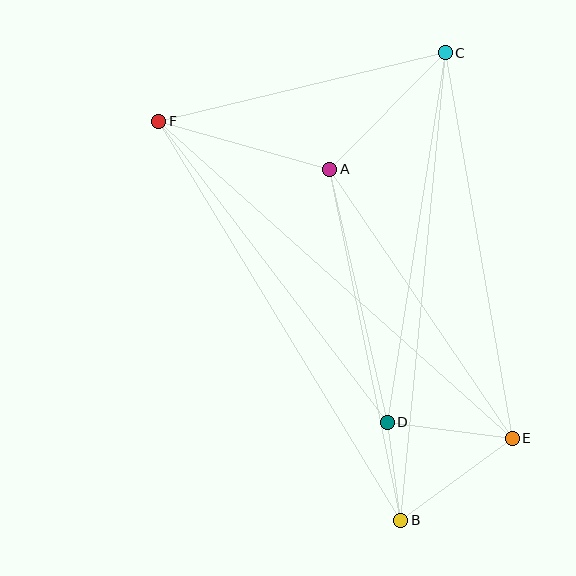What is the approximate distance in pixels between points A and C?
The distance between A and C is approximately 164 pixels.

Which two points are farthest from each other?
Points E and F are farthest from each other.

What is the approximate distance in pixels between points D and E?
The distance between D and E is approximately 126 pixels.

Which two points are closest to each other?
Points B and D are closest to each other.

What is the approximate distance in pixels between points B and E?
The distance between B and E is approximately 139 pixels.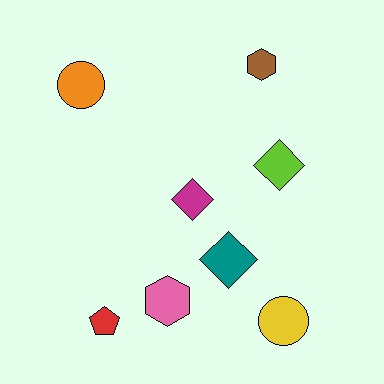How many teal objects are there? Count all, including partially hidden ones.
There is 1 teal object.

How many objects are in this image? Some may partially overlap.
There are 8 objects.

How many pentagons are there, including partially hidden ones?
There is 1 pentagon.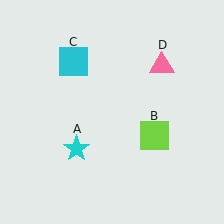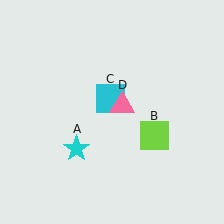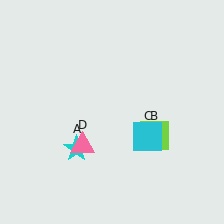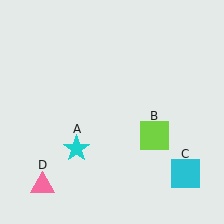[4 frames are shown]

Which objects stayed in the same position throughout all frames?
Cyan star (object A) and lime square (object B) remained stationary.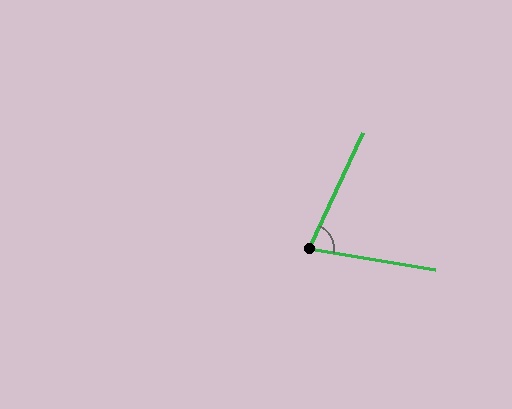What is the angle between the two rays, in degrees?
Approximately 75 degrees.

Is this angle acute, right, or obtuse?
It is acute.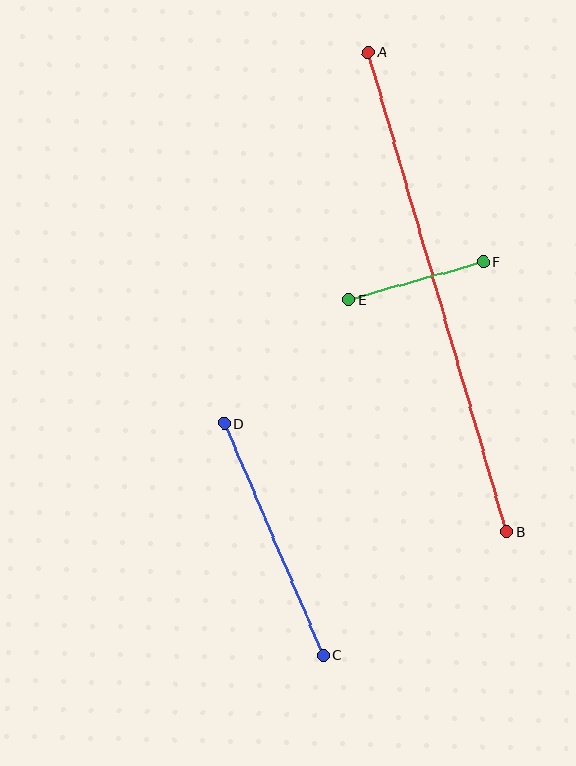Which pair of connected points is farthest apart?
Points A and B are farthest apart.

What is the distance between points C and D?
The distance is approximately 252 pixels.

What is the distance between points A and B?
The distance is approximately 499 pixels.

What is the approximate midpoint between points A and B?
The midpoint is at approximately (437, 292) pixels.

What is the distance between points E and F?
The distance is approximately 139 pixels.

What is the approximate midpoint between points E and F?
The midpoint is at approximately (416, 281) pixels.